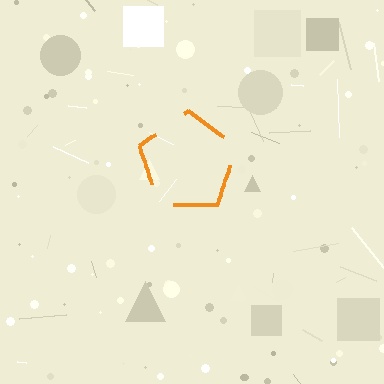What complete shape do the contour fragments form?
The contour fragments form a pentagon.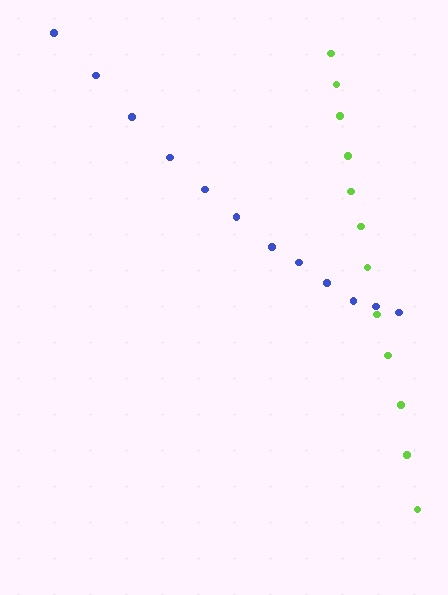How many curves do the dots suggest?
There are 2 distinct paths.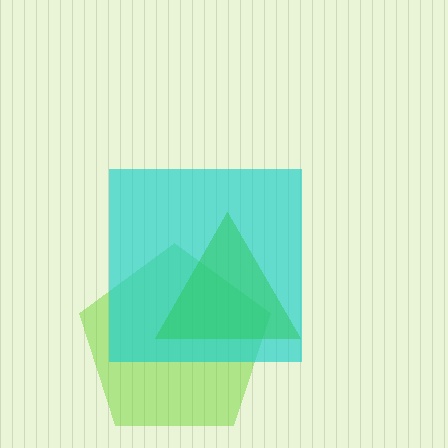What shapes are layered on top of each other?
The layered shapes are: a lime pentagon, a cyan square, a green triangle.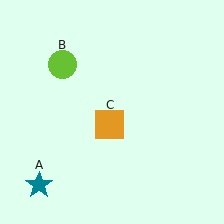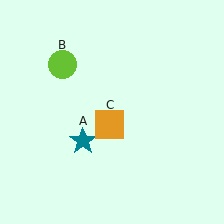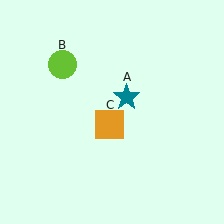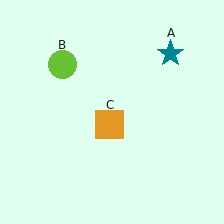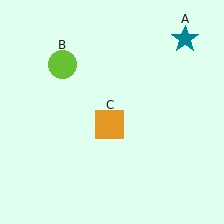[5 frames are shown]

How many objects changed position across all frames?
1 object changed position: teal star (object A).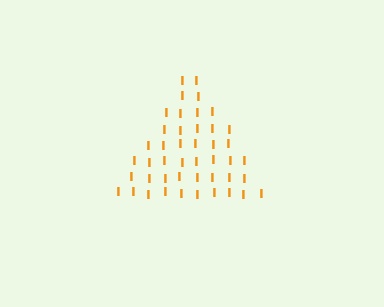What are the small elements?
The small elements are letter I's.